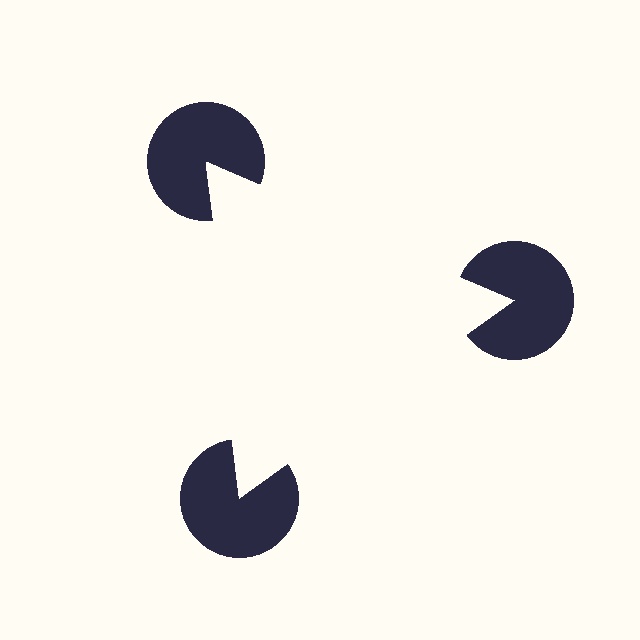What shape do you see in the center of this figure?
An illusory triangle — its edges are inferred from the aligned wedge cuts in the pac-man discs, not physically drawn.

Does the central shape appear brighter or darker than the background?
It typically appears slightly brighter than the background, even though no actual brightness change is drawn.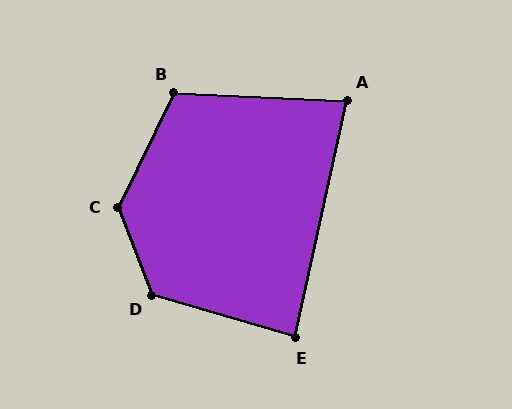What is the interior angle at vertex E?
Approximately 86 degrees (approximately right).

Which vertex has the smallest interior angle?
A, at approximately 80 degrees.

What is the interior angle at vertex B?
Approximately 114 degrees (obtuse).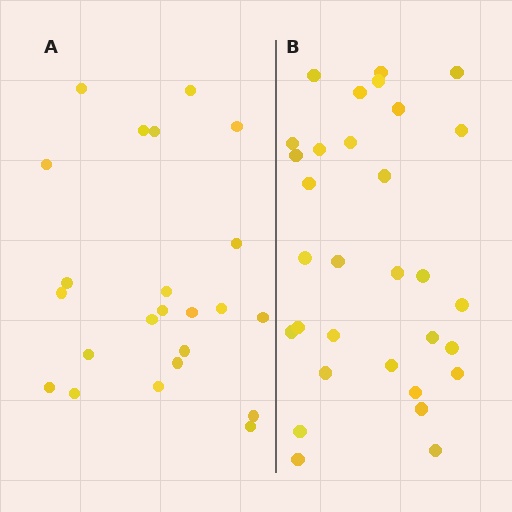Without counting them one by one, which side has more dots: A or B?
Region B (the right region) has more dots.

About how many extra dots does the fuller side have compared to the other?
Region B has roughly 8 or so more dots than region A.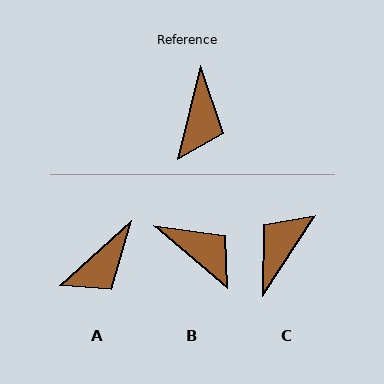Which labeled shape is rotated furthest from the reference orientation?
C, about 160 degrees away.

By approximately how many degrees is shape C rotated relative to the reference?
Approximately 160 degrees counter-clockwise.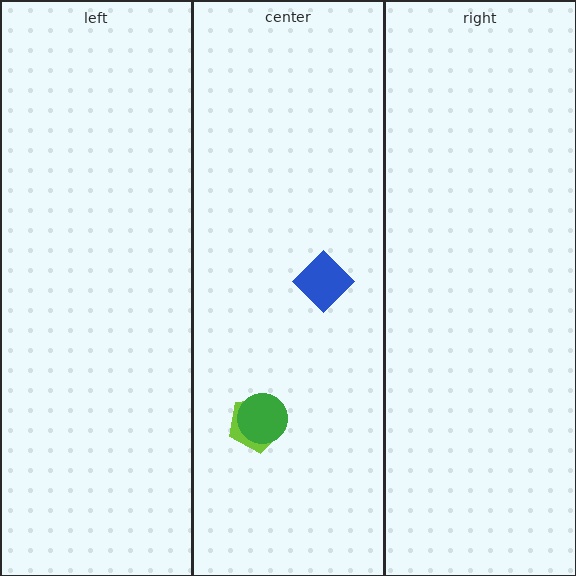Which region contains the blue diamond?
The center region.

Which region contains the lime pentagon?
The center region.